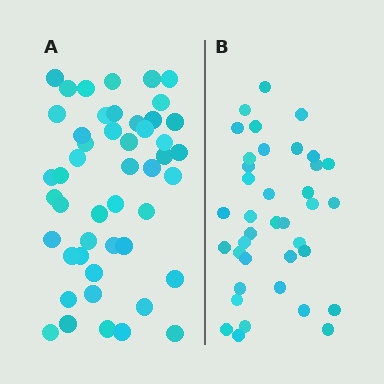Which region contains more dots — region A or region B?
Region A (the left region) has more dots.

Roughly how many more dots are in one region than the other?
Region A has roughly 10 or so more dots than region B.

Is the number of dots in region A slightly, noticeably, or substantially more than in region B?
Region A has noticeably more, but not dramatically so. The ratio is roughly 1.3 to 1.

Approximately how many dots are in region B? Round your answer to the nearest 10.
About 40 dots. (The exact count is 38, which rounds to 40.)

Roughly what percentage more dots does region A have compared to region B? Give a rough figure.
About 25% more.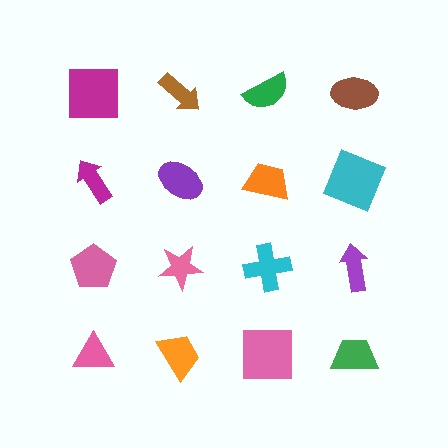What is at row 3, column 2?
A pink star.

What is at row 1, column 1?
A magenta square.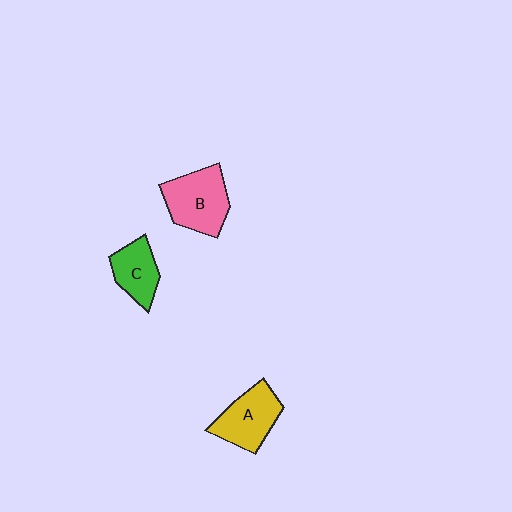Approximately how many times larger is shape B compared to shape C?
Approximately 1.5 times.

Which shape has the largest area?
Shape B (pink).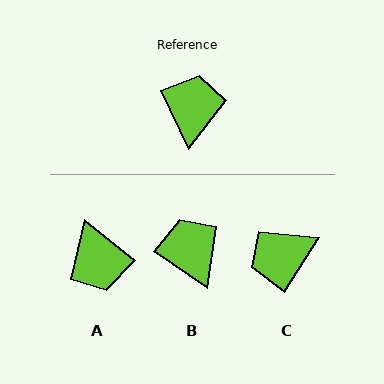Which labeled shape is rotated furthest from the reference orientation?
A, about 155 degrees away.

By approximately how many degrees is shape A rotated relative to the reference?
Approximately 155 degrees clockwise.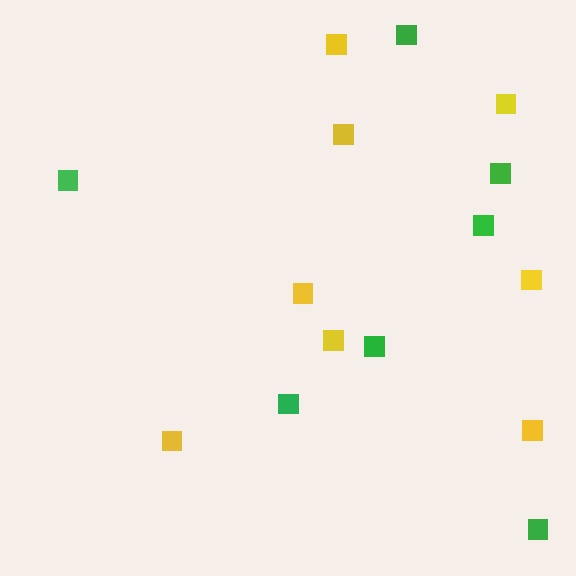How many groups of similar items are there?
There are 2 groups: one group of green squares (7) and one group of yellow squares (8).